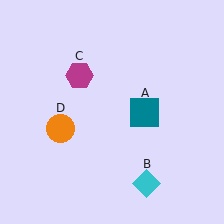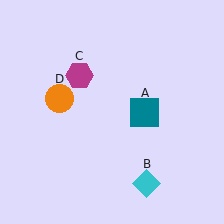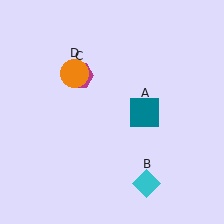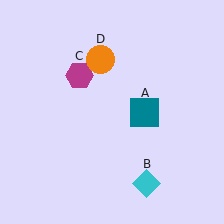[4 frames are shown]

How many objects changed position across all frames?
1 object changed position: orange circle (object D).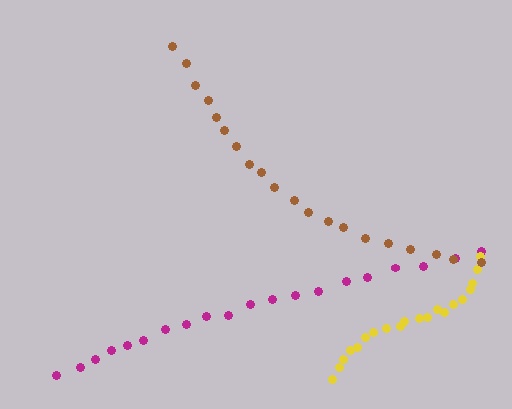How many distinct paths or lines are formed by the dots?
There are 3 distinct paths.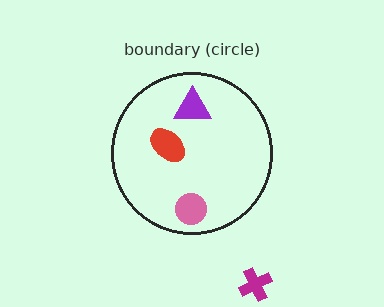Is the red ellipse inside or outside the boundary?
Inside.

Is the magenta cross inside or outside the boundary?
Outside.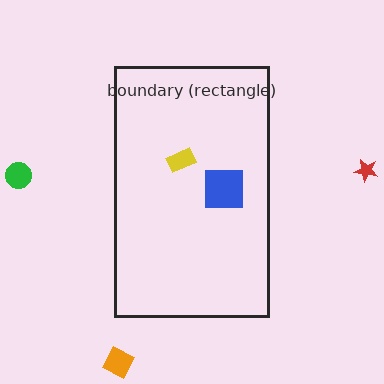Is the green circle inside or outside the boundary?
Outside.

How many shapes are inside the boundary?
2 inside, 3 outside.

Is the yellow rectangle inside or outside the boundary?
Inside.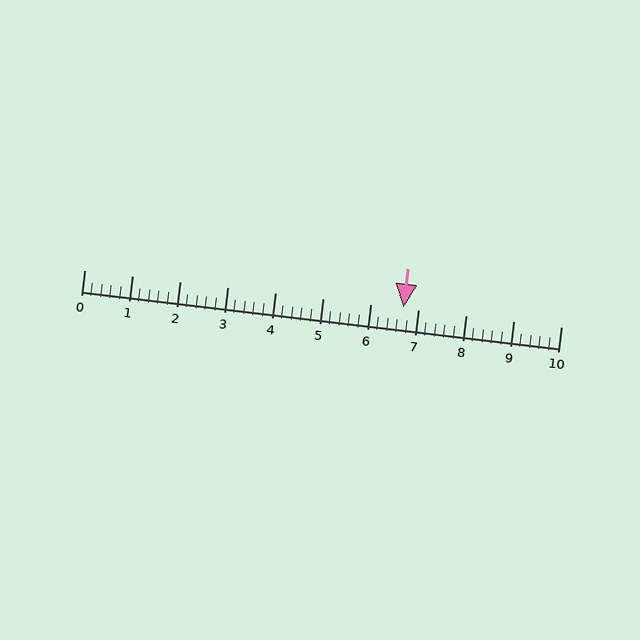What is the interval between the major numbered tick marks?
The major tick marks are spaced 1 units apart.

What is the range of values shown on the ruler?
The ruler shows values from 0 to 10.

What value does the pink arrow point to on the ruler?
The pink arrow points to approximately 6.7.